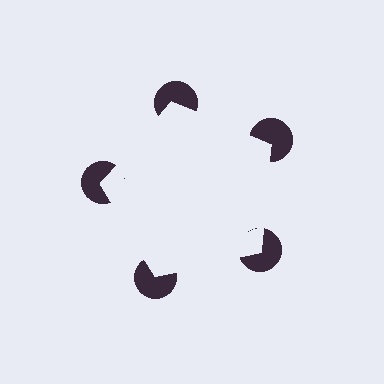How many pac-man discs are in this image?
There are 5 — one at each vertex of the illusory pentagon.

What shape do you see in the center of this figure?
An illusory pentagon — its edges are inferred from the aligned wedge cuts in the pac-man discs, not physically drawn.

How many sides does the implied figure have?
5 sides.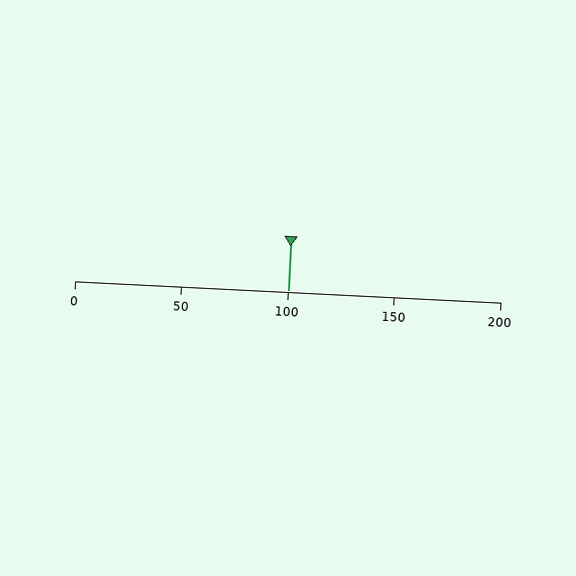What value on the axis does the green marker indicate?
The marker indicates approximately 100.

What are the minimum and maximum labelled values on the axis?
The axis runs from 0 to 200.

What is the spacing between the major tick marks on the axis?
The major ticks are spaced 50 apart.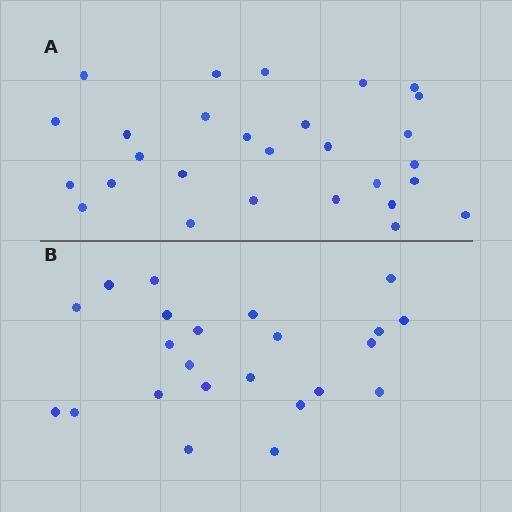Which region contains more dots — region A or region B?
Region A (the top region) has more dots.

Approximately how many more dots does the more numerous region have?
Region A has about 5 more dots than region B.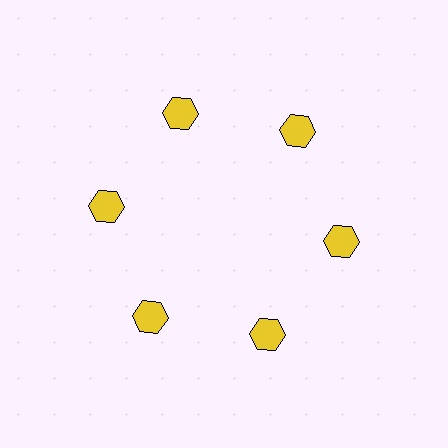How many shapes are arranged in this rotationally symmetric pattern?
There are 6 shapes, arranged in 6 groups of 1.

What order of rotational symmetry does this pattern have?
This pattern has 6-fold rotational symmetry.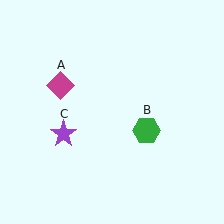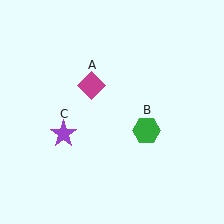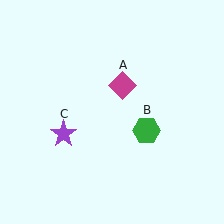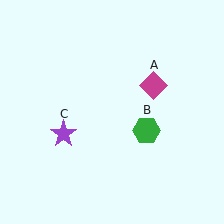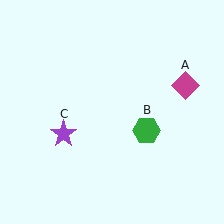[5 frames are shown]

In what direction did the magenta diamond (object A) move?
The magenta diamond (object A) moved right.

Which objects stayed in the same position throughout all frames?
Green hexagon (object B) and purple star (object C) remained stationary.